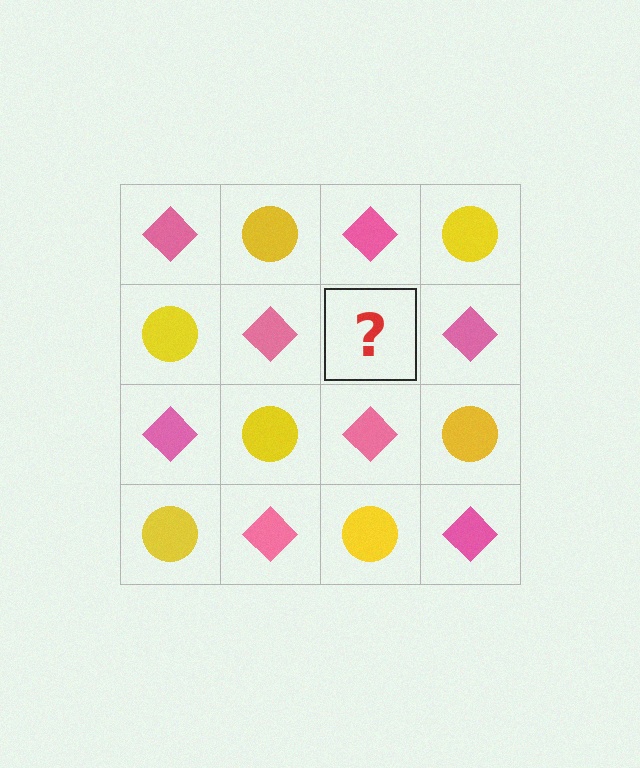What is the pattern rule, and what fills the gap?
The rule is that it alternates pink diamond and yellow circle in a checkerboard pattern. The gap should be filled with a yellow circle.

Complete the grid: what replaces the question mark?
The question mark should be replaced with a yellow circle.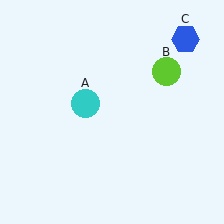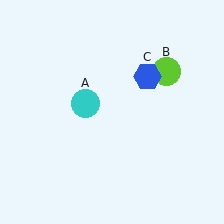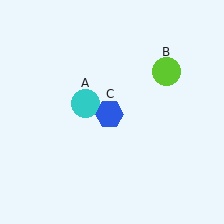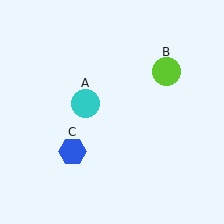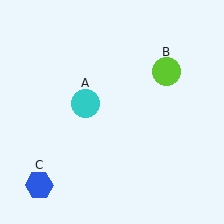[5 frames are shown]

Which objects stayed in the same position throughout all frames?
Cyan circle (object A) and lime circle (object B) remained stationary.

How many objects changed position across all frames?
1 object changed position: blue hexagon (object C).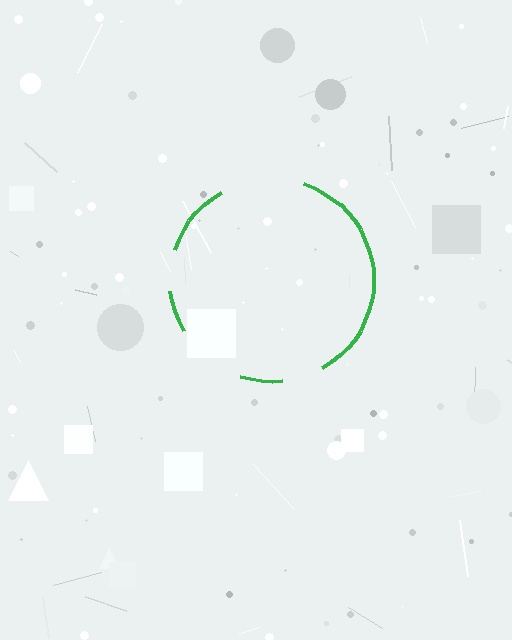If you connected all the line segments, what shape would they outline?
They would outline a circle.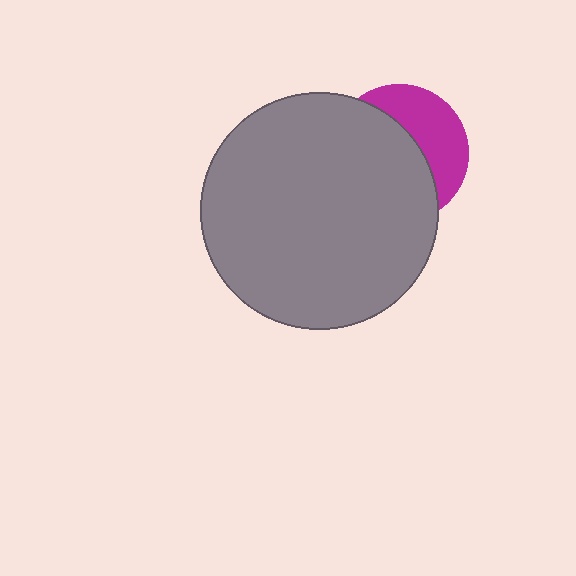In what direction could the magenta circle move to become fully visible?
The magenta circle could move right. That would shift it out from behind the gray circle entirely.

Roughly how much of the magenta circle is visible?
A small part of it is visible (roughly 38%).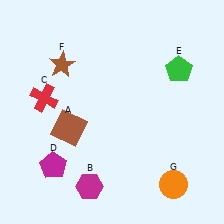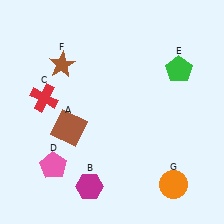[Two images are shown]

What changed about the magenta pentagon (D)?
In Image 1, D is magenta. In Image 2, it changed to pink.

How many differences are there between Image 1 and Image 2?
There is 1 difference between the two images.